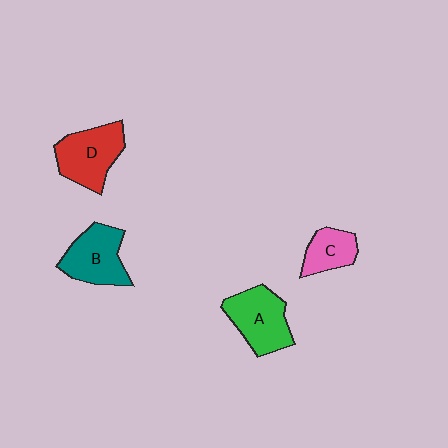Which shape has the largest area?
Shape D (red).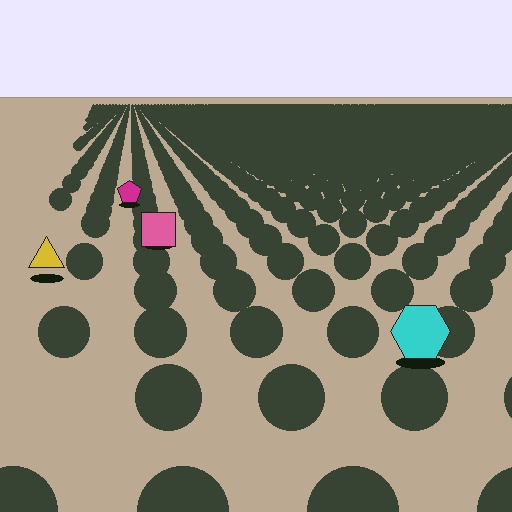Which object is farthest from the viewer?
The magenta pentagon is farthest from the viewer. It appears smaller and the ground texture around it is denser.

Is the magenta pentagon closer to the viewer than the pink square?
No. The pink square is closer — you can tell from the texture gradient: the ground texture is coarser near it.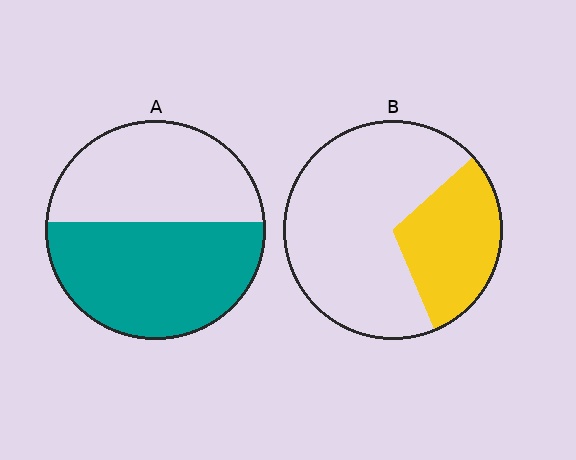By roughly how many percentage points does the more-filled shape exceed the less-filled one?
By roughly 25 percentage points (A over B).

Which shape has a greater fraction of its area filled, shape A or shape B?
Shape A.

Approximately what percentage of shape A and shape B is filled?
A is approximately 55% and B is approximately 30%.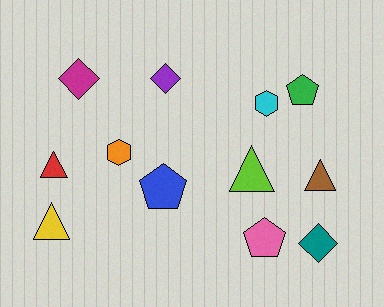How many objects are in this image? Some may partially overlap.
There are 12 objects.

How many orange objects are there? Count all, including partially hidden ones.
There is 1 orange object.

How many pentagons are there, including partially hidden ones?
There are 3 pentagons.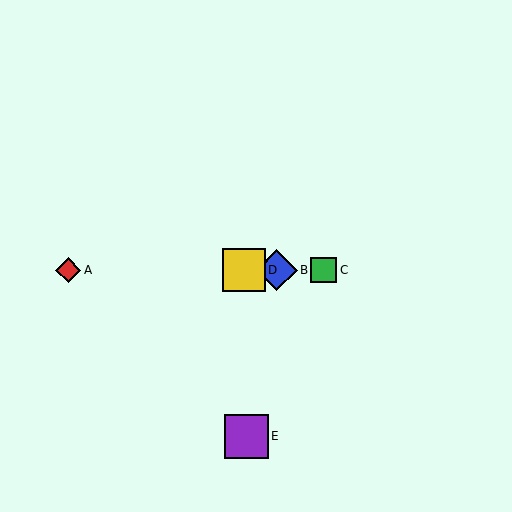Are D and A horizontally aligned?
Yes, both are at y≈270.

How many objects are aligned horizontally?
4 objects (A, B, C, D) are aligned horizontally.